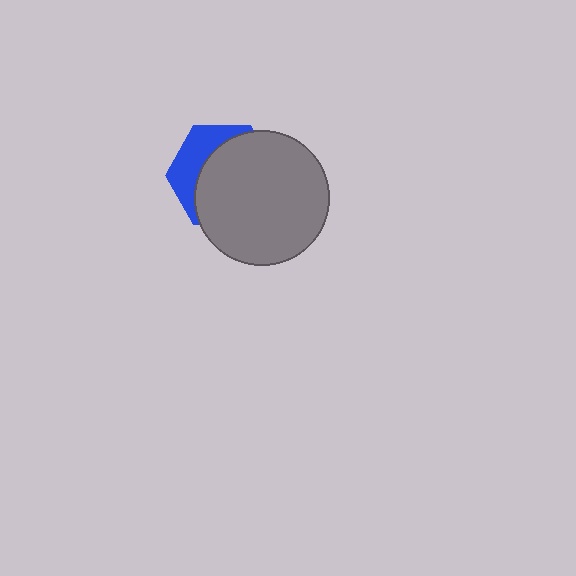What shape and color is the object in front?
The object in front is a gray circle.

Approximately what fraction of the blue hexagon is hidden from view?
Roughly 68% of the blue hexagon is hidden behind the gray circle.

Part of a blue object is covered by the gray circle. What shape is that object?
It is a hexagon.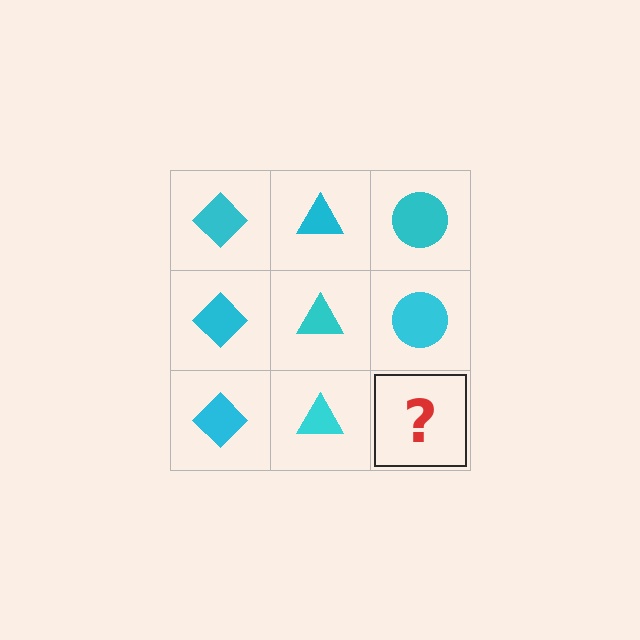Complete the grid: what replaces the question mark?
The question mark should be replaced with a cyan circle.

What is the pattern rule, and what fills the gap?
The rule is that each column has a consistent shape. The gap should be filled with a cyan circle.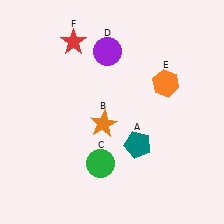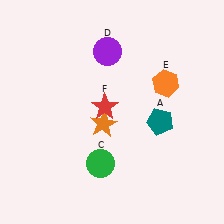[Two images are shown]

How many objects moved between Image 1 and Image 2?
2 objects moved between the two images.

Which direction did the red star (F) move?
The red star (F) moved down.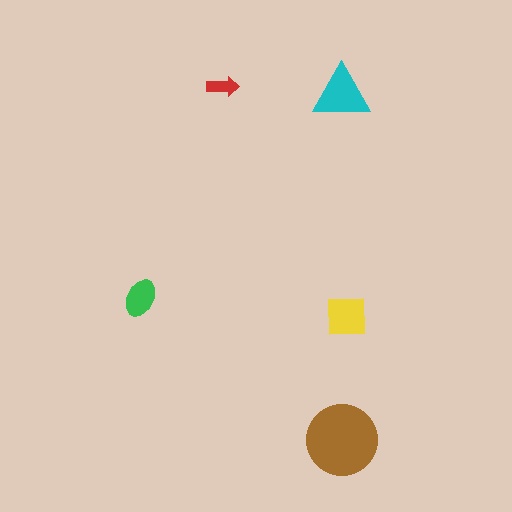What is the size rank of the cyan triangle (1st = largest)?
2nd.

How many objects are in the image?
There are 5 objects in the image.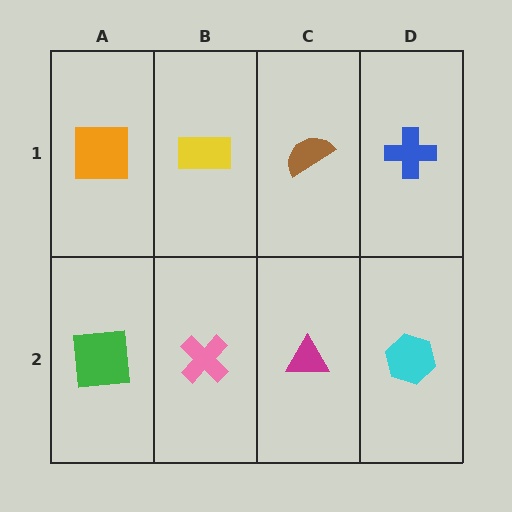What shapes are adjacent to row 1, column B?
A pink cross (row 2, column B), an orange square (row 1, column A), a brown semicircle (row 1, column C).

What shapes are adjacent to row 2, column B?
A yellow rectangle (row 1, column B), a green square (row 2, column A), a magenta triangle (row 2, column C).